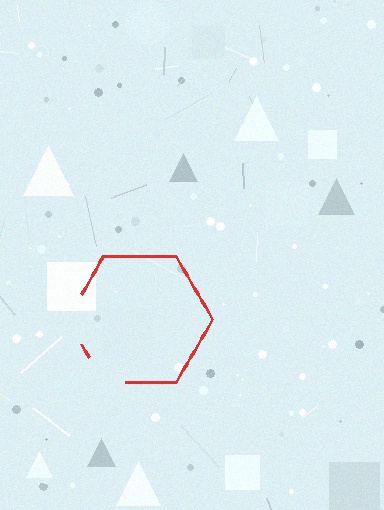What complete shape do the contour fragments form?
The contour fragments form a hexagon.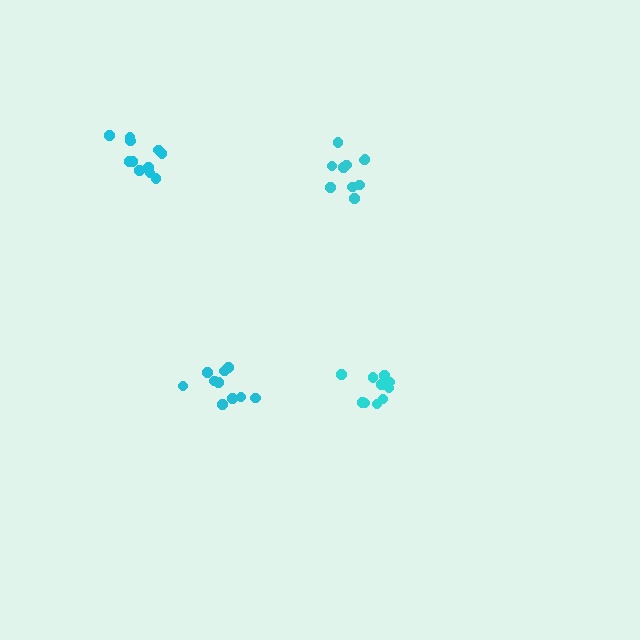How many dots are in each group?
Group 1: 10 dots, Group 2: 11 dots, Group 3: 10 dots, Group 4: 11 dots (42 total).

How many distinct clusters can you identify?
There are 4 distinct clusters.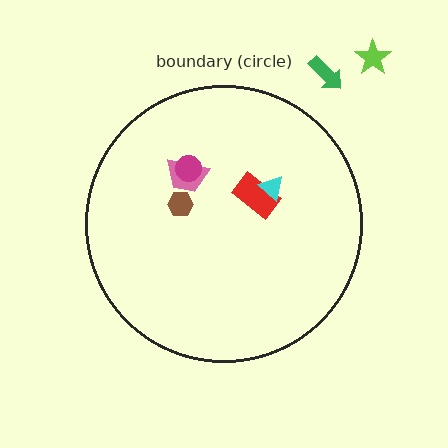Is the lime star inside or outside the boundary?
Outside.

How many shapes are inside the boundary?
5 inside, 2 outside.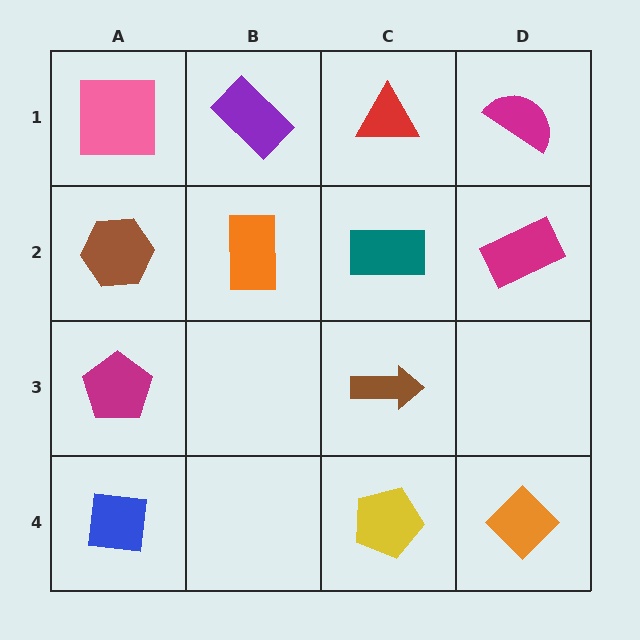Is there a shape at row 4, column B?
No, that cell is empty.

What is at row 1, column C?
A red triangle.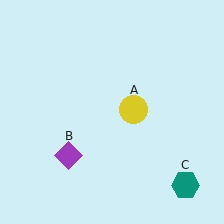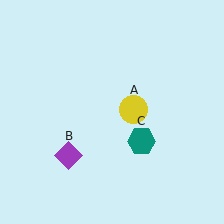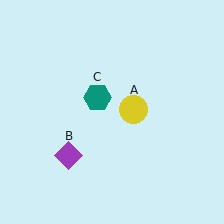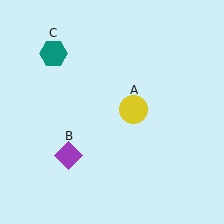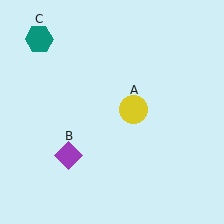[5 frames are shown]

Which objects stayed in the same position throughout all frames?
Yellow circle (object A) and purple diamond (object B) remained stationary.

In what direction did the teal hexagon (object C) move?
The teal hexagon (object C) moved up and to the left.